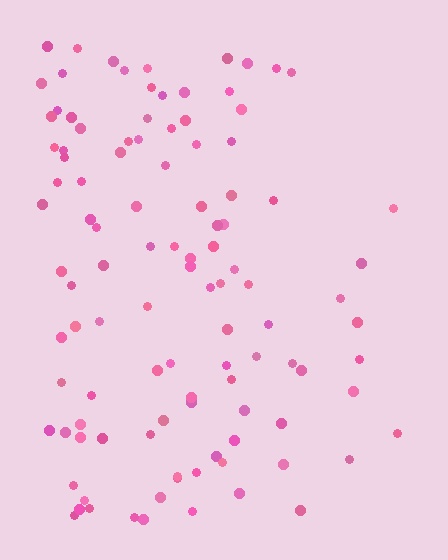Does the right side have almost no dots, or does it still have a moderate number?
Still a moderate number, just noticeably fewer than the left.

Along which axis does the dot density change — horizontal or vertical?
Horizontal.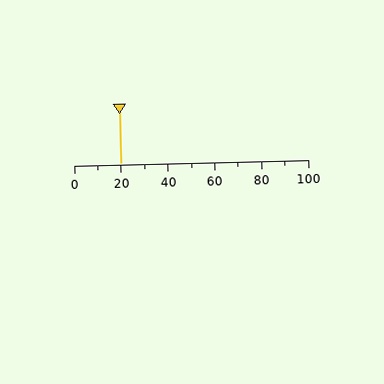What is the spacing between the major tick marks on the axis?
The major ticks are spaced 20 apart.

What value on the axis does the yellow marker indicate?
The marker indicates approximately 20.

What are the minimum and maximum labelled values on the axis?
The axis runs from 0 to 100.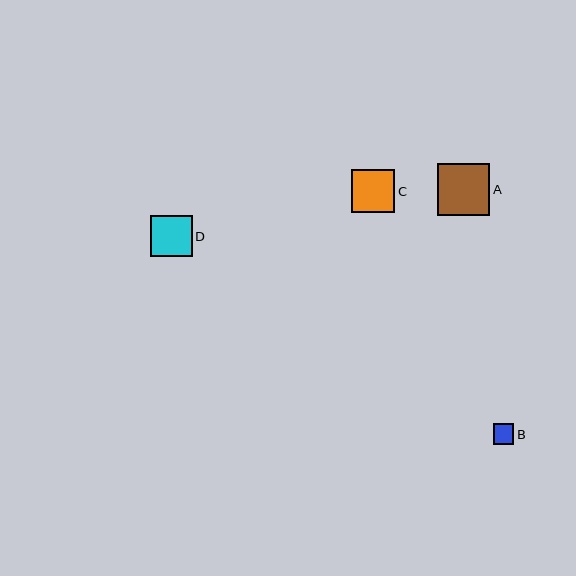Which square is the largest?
Square A is the largest with a size of approximately 52 pixels.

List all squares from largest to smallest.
From largest to smallest: A, C, D, B.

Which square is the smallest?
Square B is the smallest with a size of approximately 21 pixels.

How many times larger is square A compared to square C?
Square A is approximately 1.2 times the size of square C.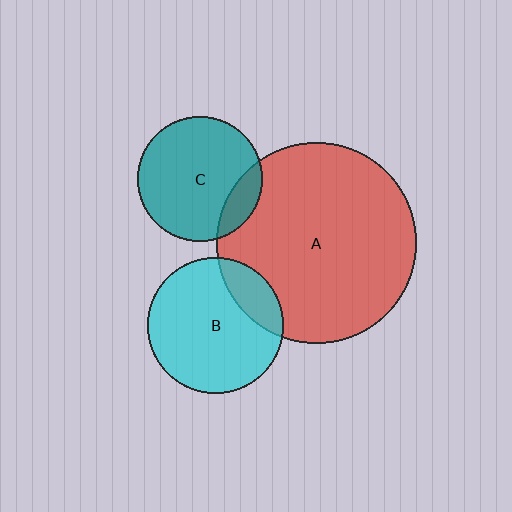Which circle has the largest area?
Circle A (red).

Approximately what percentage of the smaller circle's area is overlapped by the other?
Approximately 15%.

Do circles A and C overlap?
Yes.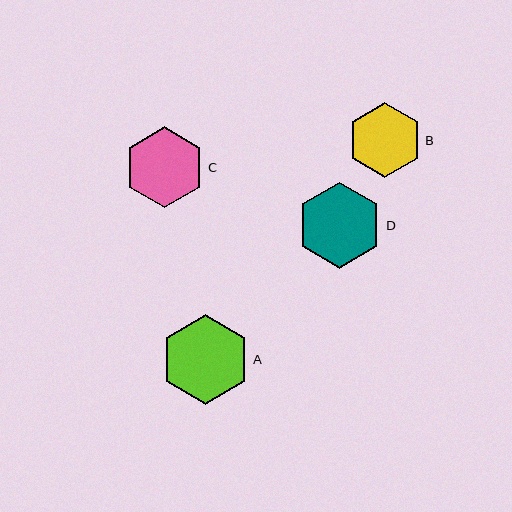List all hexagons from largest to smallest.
From largest to smallest: A, D, C, B.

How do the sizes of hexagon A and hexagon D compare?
Hexagon A and hexagon D are approximately the same size.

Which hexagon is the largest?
Hexagon A is the largest with a size of approximately 90 pixels.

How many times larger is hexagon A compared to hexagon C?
Hexagon A is approximately 1.1 times the size of hexagon C.